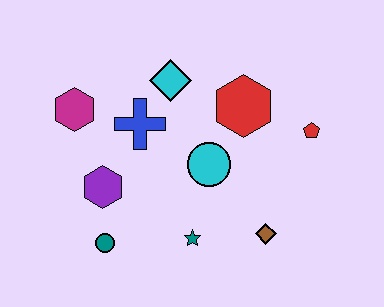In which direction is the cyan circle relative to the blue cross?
The cyan circle is to the right of the blue cross.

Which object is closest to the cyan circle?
The red hexagon is closest to the cyan circle.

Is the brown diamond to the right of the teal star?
Yes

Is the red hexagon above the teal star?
Yes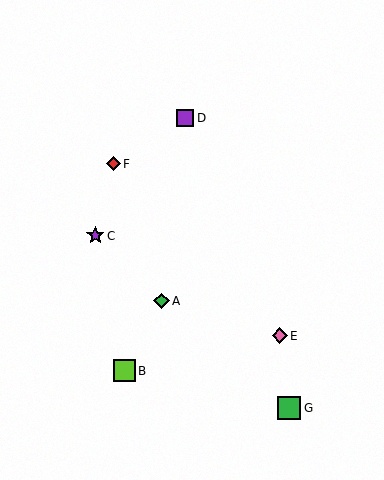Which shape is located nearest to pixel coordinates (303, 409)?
The green square (labeled G) at (289, 408) is nearest to that location.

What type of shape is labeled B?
Shape B is a lime square.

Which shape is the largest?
The green square (labeled G) is the largest.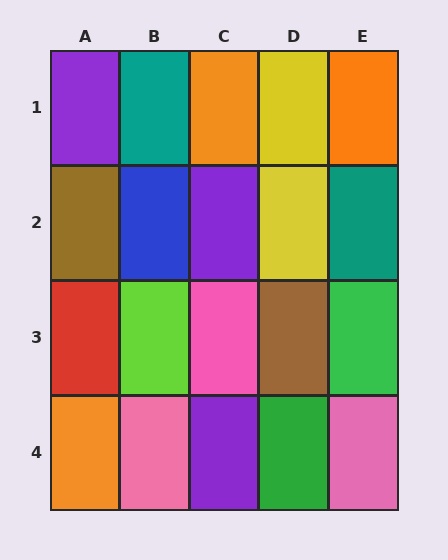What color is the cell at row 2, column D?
Yellow.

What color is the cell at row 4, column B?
Pink.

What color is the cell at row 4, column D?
Green.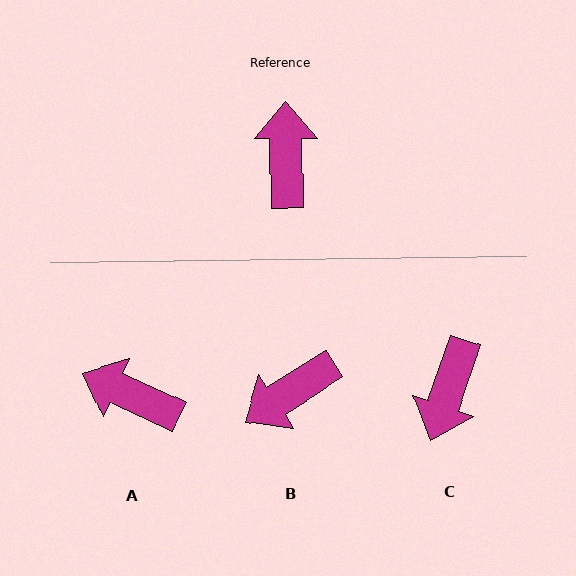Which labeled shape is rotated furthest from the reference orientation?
C, about 160 degrees away.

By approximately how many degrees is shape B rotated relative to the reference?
Approximately 123 degrees counter-clockwise.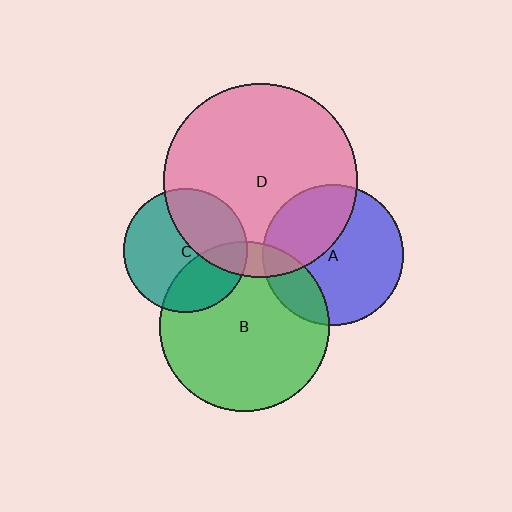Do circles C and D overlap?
Yes.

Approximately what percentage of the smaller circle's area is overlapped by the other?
Approximately 40%.